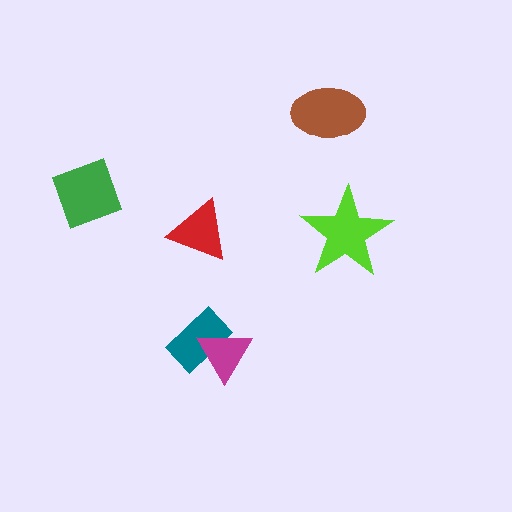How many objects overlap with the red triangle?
0 objects overlap with the red triangle.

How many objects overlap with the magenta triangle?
1 object overlaps with the magenta triangle.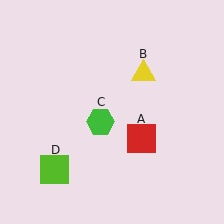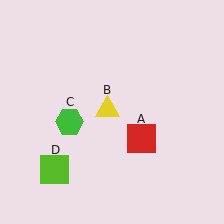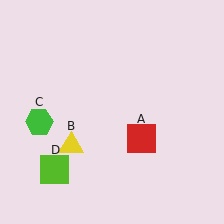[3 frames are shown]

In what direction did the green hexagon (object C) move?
The green hexagon (object C) moved left.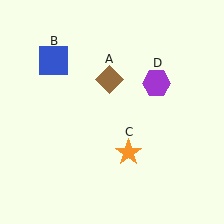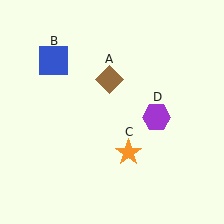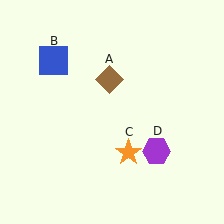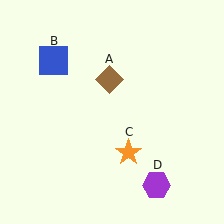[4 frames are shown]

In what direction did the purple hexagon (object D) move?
The purple hexagon (object D) moved down.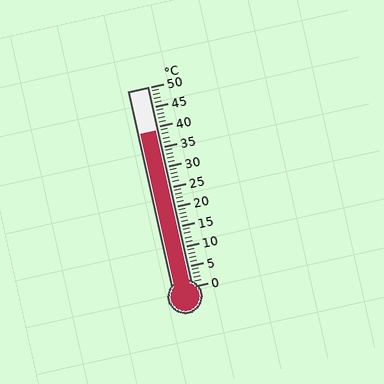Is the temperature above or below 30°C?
The temperature is above 30°C.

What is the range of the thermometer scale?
The thermometer scale ranges from 0°C to 50°C.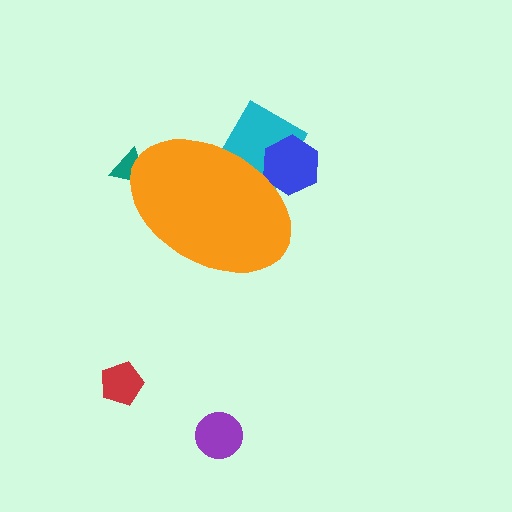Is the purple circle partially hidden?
No, the purple circle is fully visible.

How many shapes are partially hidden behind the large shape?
3 shapes are partially hidden.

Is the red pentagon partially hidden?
No, the red pentagon is fully visible.